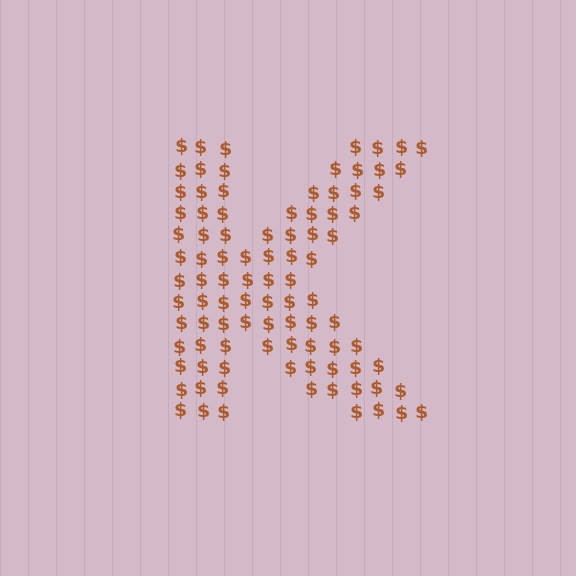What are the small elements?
The small elements are dollar signs.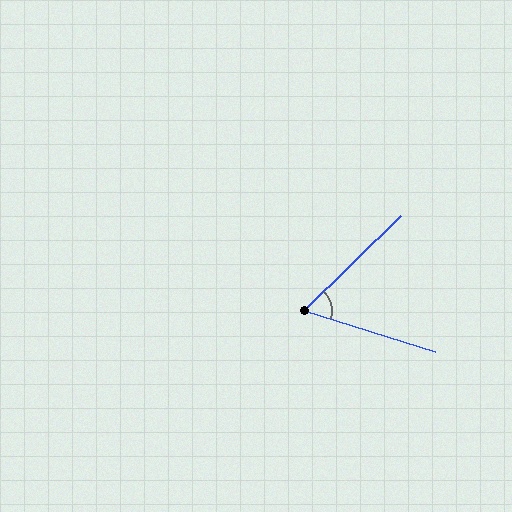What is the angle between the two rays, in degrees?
Approximately 62 degrees.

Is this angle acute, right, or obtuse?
It is acute.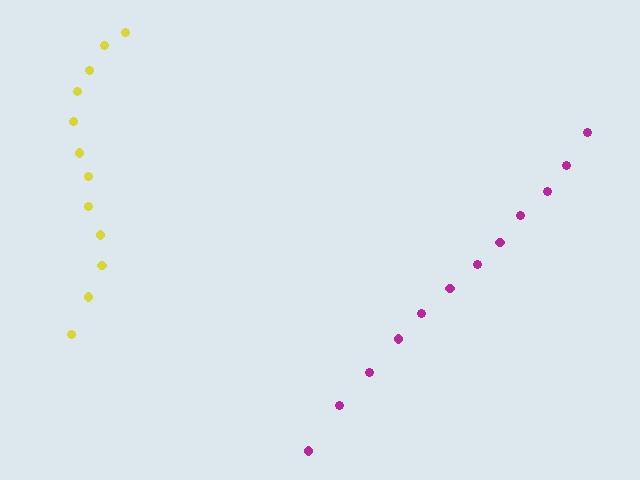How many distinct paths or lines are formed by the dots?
There are 2 distinct paths.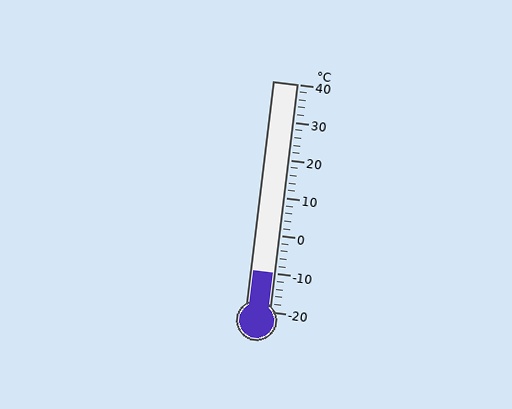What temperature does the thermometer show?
The thermometer shows approximately -10°C.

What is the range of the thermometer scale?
The thermometer scale ranges from -20°C to 40°C.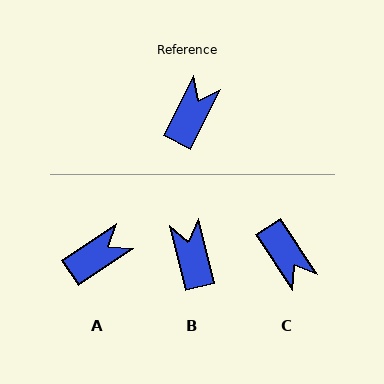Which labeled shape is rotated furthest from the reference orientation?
C, about 120 degrees away.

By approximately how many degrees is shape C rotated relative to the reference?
Approximately 120 degrees clockwise.